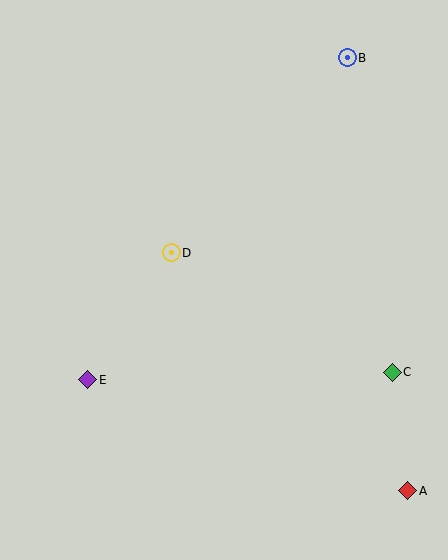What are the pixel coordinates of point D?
Point D is at (171, 253).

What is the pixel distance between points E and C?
The distance between E and C is 305 pixels.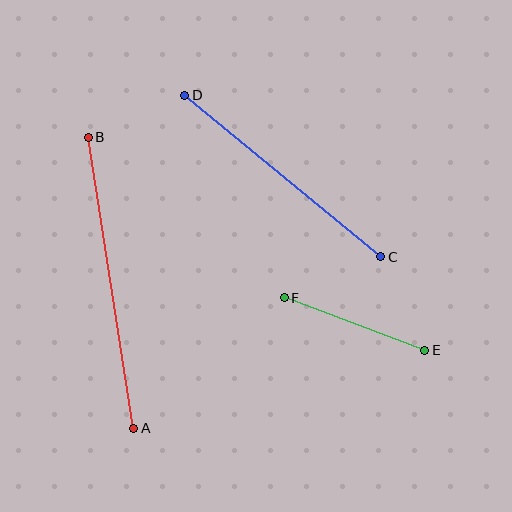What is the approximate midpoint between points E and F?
The midpoint is at approximately (355, 324) pixels.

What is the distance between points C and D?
The distance is approximately 254 pixels.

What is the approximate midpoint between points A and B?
The midpoint is at approximately (111, 283) pixels.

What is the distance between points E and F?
The distance is approximately 150 pixels.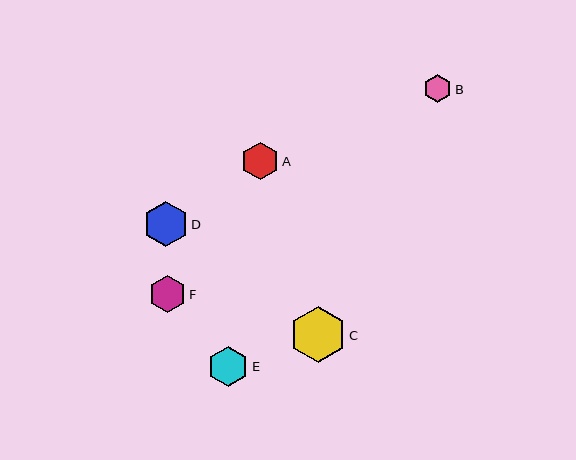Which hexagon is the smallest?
Hexagon B is the smallest with a size of approximately 28 pixels.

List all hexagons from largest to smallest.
From largest to smallest: C, D, E, A, F, B.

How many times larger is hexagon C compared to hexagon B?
Hexagon C is approximately 2.0 times the size of hexagon B.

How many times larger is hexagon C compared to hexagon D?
Hexagon C is approximately 1.3 times the size of hexagon D.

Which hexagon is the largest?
Hexagon C is the largest with a size of approximately 56 pixels.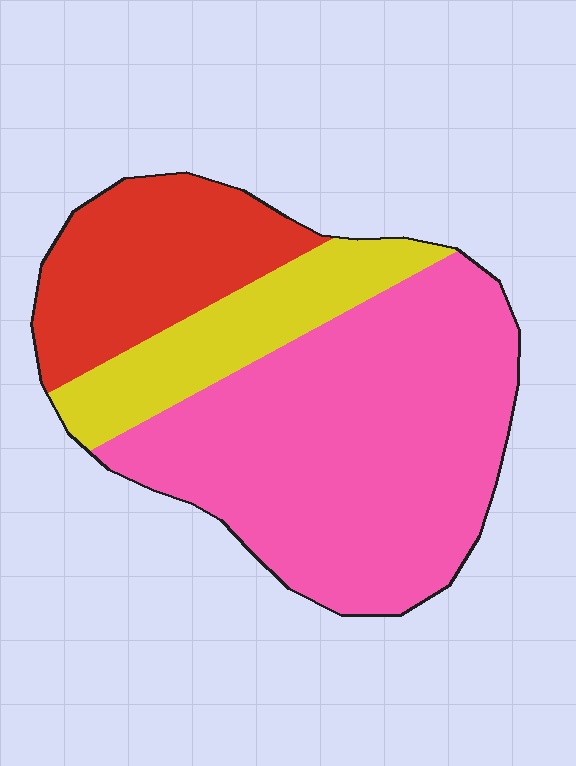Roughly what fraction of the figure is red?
Red takes up between a sixth and a third of the figure.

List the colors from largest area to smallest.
From largest to smallest: pink, red, yellow.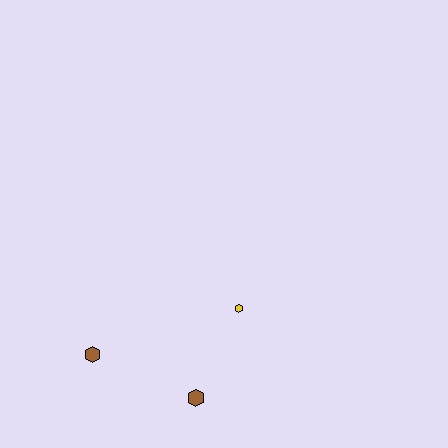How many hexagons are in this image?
There are 3 hexagons.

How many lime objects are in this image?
There are no lime objects.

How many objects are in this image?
There are 3 objects.